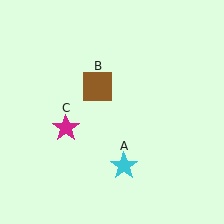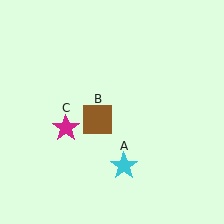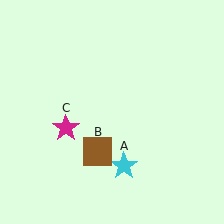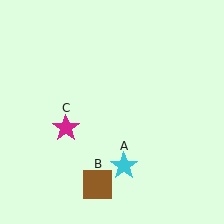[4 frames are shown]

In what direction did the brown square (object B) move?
The brown square (object B) moved down.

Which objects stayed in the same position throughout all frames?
Cyan star (object A) and magenta star (object C) remained stationary.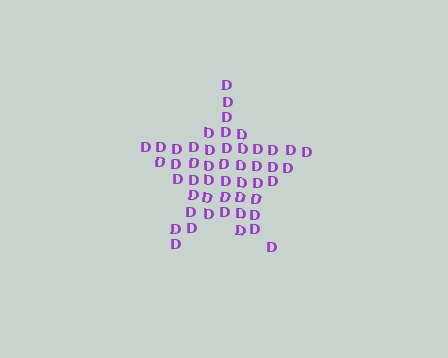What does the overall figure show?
The overall figure shows a star.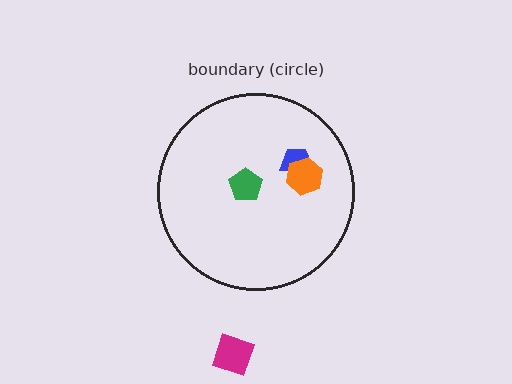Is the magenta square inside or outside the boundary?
Outside.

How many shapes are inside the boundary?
3 inside, 1 outside.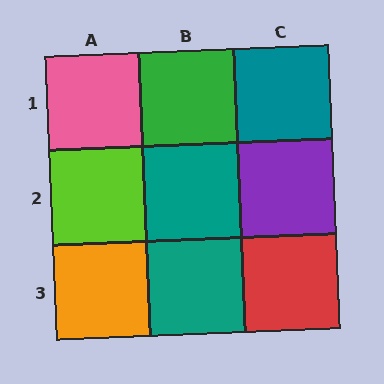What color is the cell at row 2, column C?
Purple.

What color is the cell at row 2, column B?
Teal.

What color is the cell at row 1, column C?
Teal.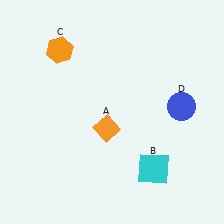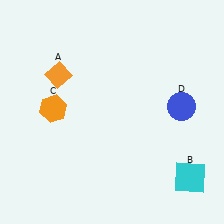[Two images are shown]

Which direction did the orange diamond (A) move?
The orange diamond (A) moved up.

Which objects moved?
The objects that moved are: the orange diamond (A), the cyan square (B), the orange hexagon (C).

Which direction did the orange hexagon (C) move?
The orange hexagon (C) moved down.